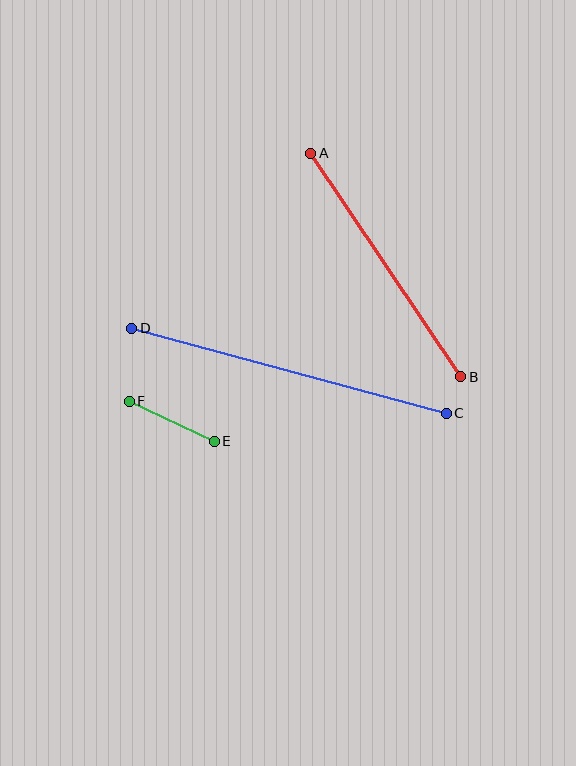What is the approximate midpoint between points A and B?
The midpoint is at approximately (386, 265) pixels.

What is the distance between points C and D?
The distance is approximately 326 pixels.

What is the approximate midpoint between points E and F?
The midpoint is at approximately (172, 421) pixels.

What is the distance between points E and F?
The distance is approximately 93 pixels.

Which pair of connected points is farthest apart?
Points C and D are farthest apart.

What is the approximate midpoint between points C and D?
The midpoint is at approximately (289, 371) pixels.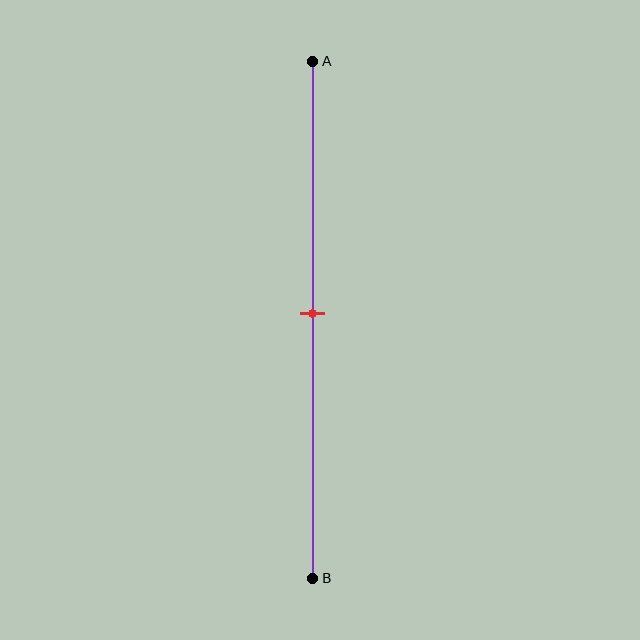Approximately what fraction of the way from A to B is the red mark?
The red mark is approximately 50% of the way from A to B.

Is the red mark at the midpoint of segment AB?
Yes, the mark is approximately at the midpoint.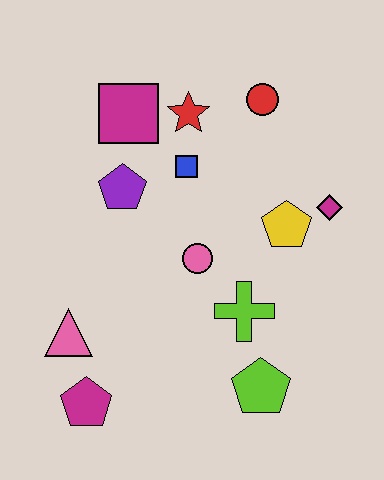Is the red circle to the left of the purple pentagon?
No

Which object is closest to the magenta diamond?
The yellow pentagon is closest to the magenta diamond.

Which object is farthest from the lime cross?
The magenta square is farthest from the lime cross.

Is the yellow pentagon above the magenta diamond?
No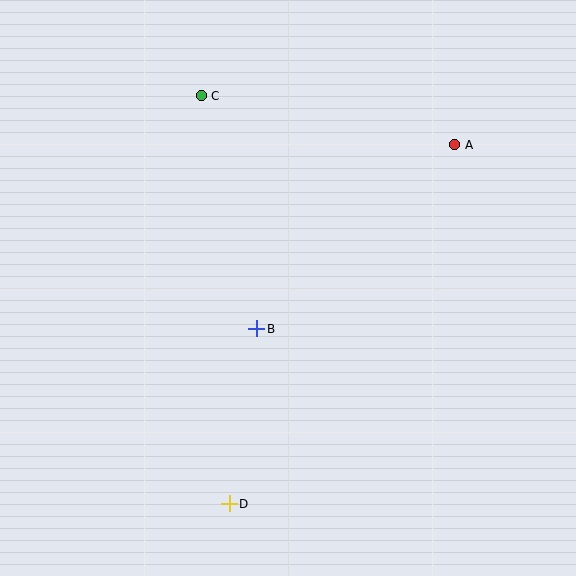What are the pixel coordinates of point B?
Point B is at (257, 329).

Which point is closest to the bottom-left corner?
Point D is closest to the bottom-left corner.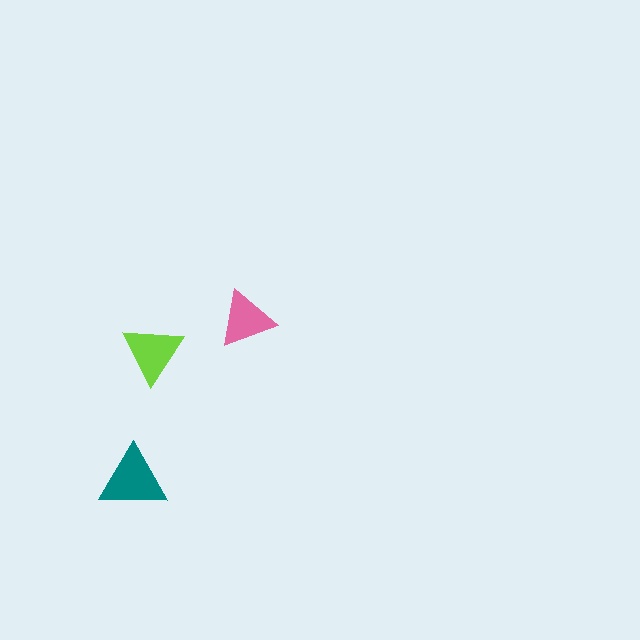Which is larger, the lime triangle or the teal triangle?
The teal one.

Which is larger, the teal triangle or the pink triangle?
The teal one.